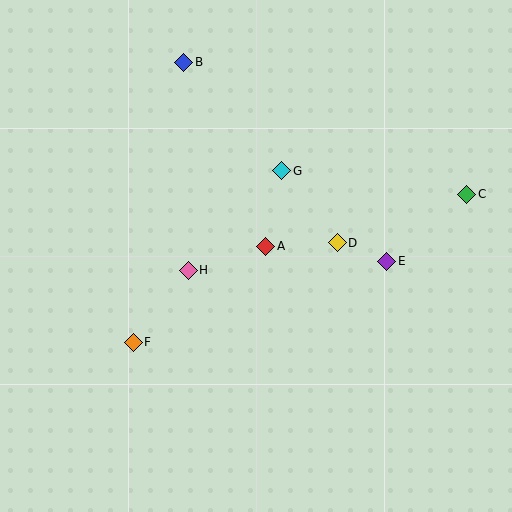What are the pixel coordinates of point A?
Point A is at (266, 246).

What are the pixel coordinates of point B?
Point B is at (184, 62).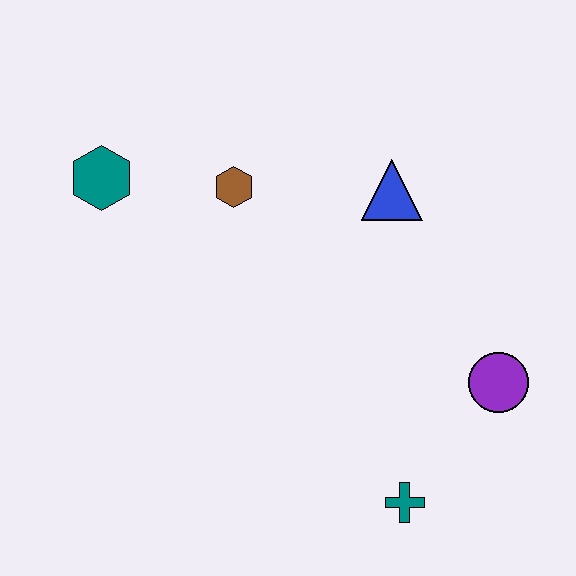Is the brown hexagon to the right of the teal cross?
No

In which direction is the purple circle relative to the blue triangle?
The purple circle is below the blue triangle.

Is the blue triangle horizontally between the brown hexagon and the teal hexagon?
No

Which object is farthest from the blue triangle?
The teal cross is farthest from the blue triangle.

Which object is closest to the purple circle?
The teal cross is closest to the purple circle.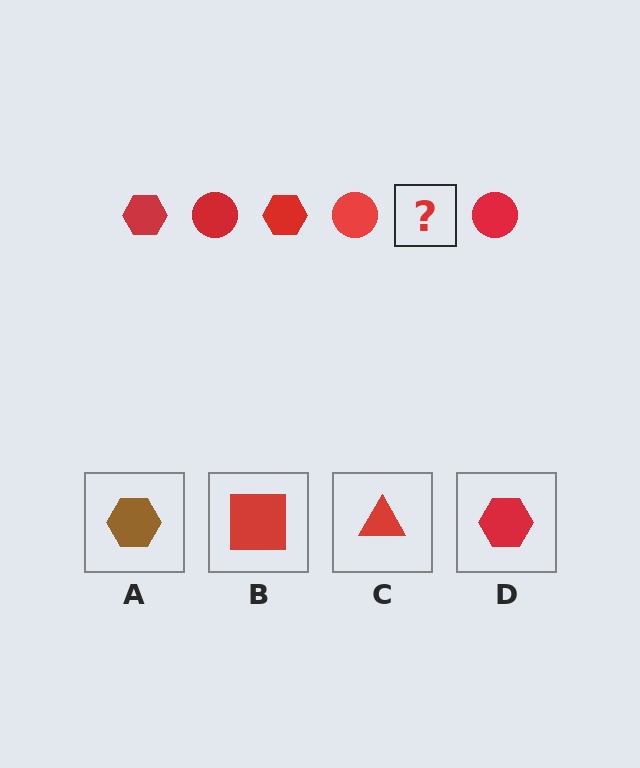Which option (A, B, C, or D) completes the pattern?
D.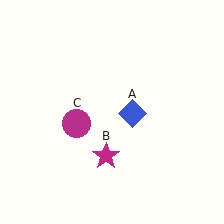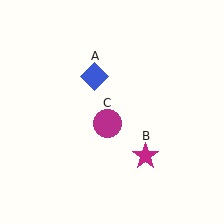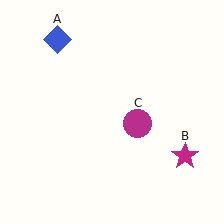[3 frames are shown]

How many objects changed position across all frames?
3 objects changed position: blue diamond (object A), magenta star (object B), magenta circle (object C).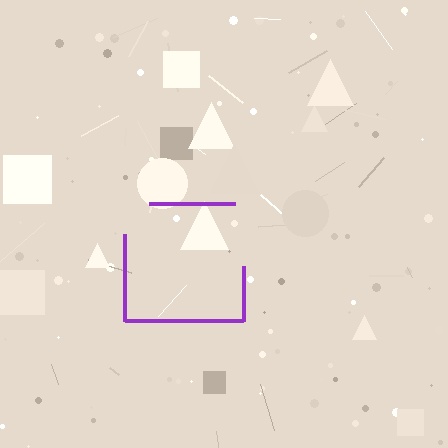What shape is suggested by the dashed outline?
The dashed outline suggests a square.